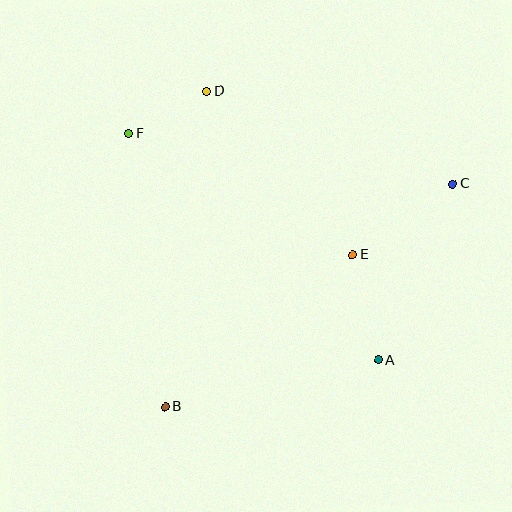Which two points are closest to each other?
Points D and F are closest to each other.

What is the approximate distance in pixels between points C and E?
The distance between C and E is approximately 123 pixels.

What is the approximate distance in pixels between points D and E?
The distance between D and E is approximately 219 pixels.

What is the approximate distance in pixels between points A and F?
The distance between A and F is approximately 337 pixels.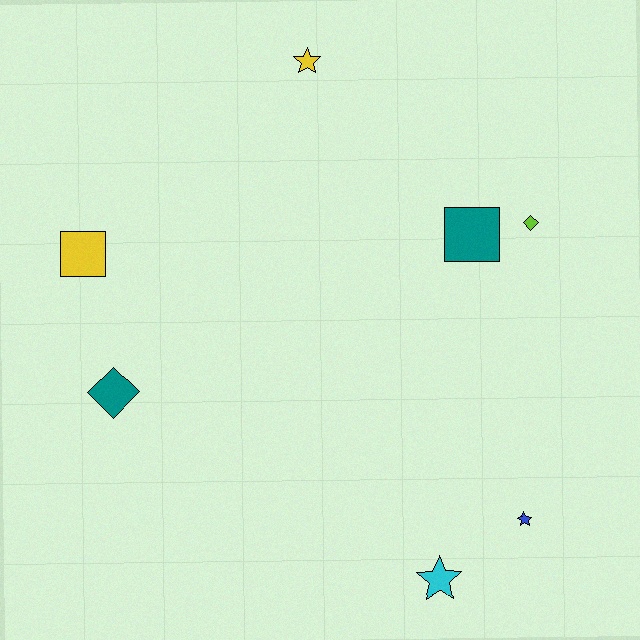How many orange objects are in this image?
There are no orange objects.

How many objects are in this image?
There are 7 objects.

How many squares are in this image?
There are 2 squares.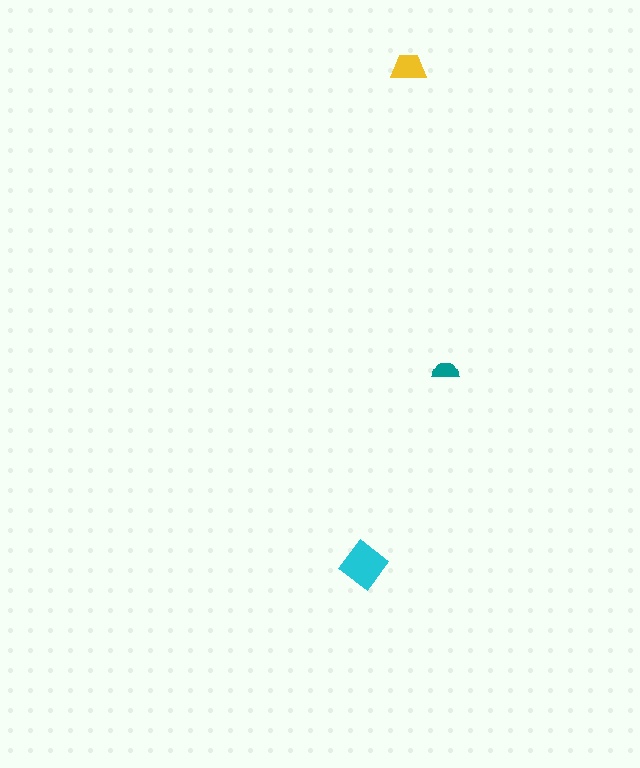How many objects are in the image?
There are 3 objects in the image.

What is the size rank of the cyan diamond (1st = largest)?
1st.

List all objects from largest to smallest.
The cyan diamond, the yellow trapezoid, the teal semicircle.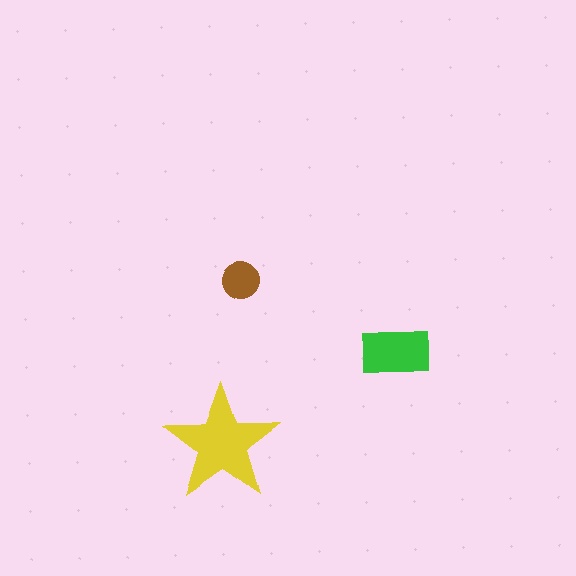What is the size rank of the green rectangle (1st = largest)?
2nd.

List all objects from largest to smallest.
The yellow star, the green rectangle, the brown circle.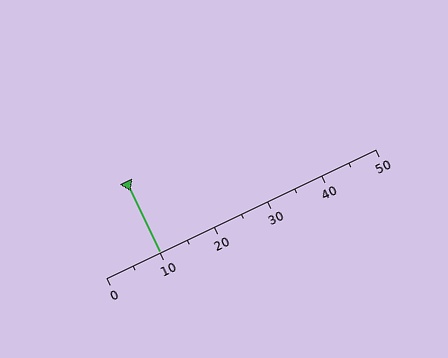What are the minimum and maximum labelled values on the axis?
The axis runs from 0 to 50.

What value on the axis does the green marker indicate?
The marker indicates approximately 10.